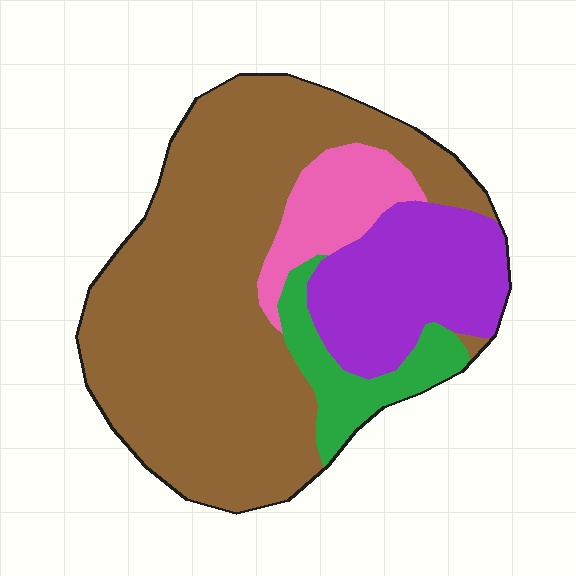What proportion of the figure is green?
Green covers roughly 10% of the figure.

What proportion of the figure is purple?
Purple takes up about one fifth (1/5) of the figure.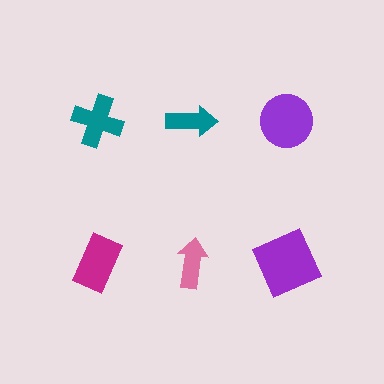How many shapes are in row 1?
3 shapes.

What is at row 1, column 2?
A teal arrow.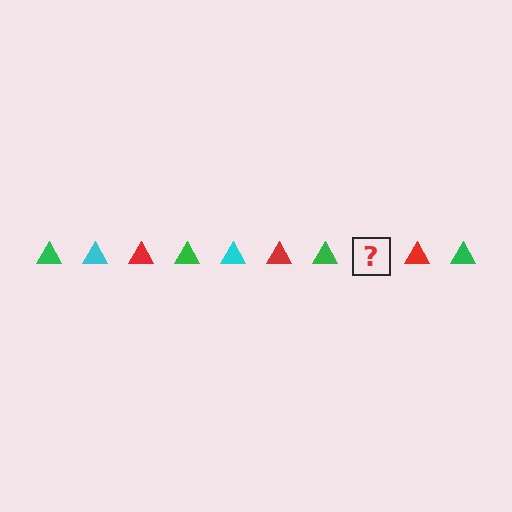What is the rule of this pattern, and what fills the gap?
The rule is that the pattern cycles through green, cyan, red triangles. The gap should be filled with a cyan triangle.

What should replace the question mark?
The question mark should be replaced with a cyan triangle.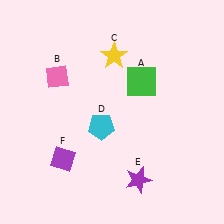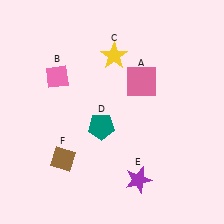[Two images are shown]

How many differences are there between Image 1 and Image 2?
There are 3 differences between the two images.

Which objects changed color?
A changed from green to pink. D changed from cyan to teal. F changed from purple to brown.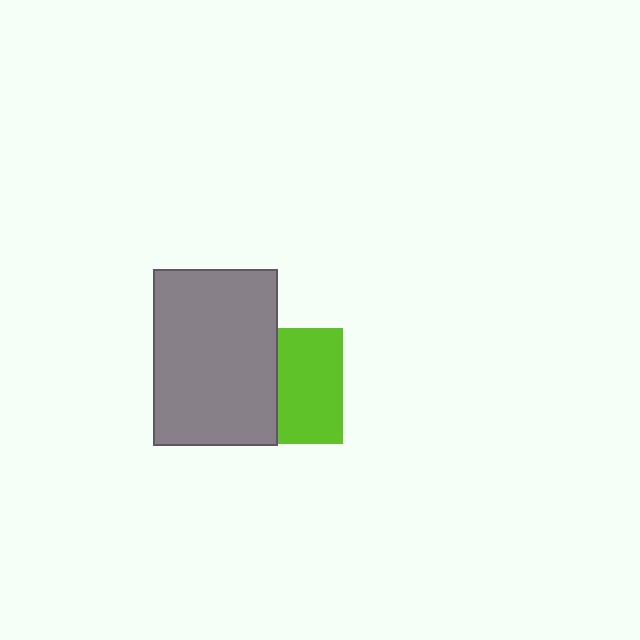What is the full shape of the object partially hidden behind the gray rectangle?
The partially hidden object is a lime square.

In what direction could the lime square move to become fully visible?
The lime square could move right. That would shift it out from behind the gray rectangle entirely.